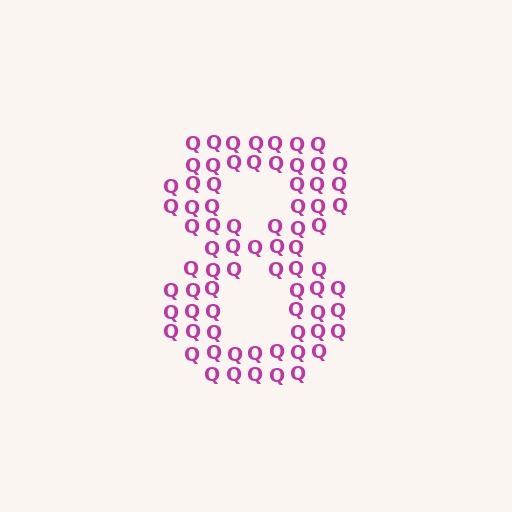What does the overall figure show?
The overall figure shows the digit 8.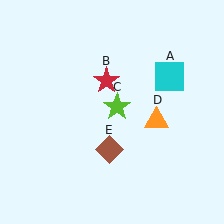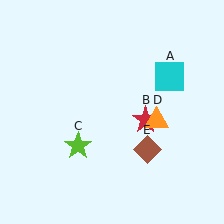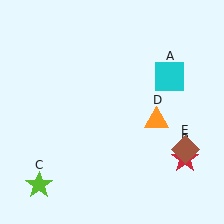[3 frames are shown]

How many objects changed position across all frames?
3 objects changed position: red star (object B), lime star (object C), brown diamond (object E).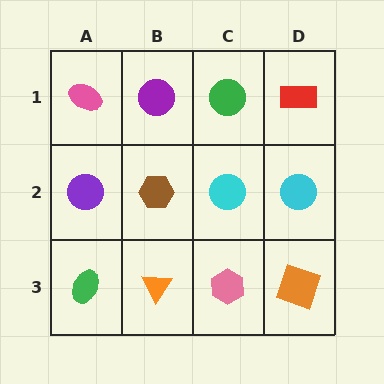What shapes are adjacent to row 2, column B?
A purple circle (row 1, column B), an orange triangle (row 3, column B), a purple circle (row 2, column A), a cyan circle (row 2, column C).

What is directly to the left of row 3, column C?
An orange triangle.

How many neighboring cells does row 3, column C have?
3.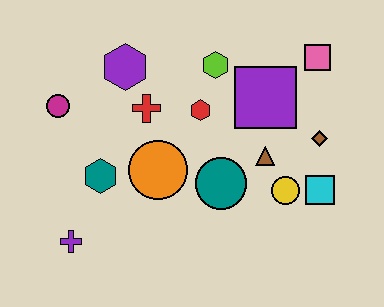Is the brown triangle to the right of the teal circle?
Yes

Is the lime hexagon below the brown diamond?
No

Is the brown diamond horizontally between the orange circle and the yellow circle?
No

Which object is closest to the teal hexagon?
The orange circle is closest to the teal hexagon.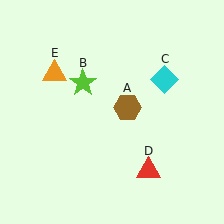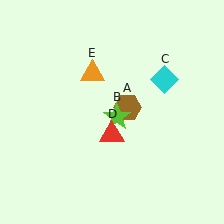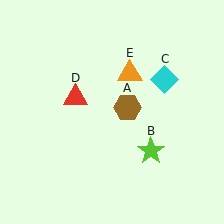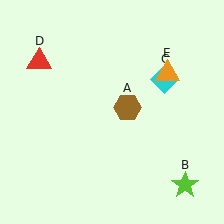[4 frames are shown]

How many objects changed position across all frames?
3 objects changed position: lime star (object B), red triangle (object D), orange triangle (object E).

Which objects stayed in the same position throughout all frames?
Brown hexagon (object A) and cyan diamond (object C) remained stationary.